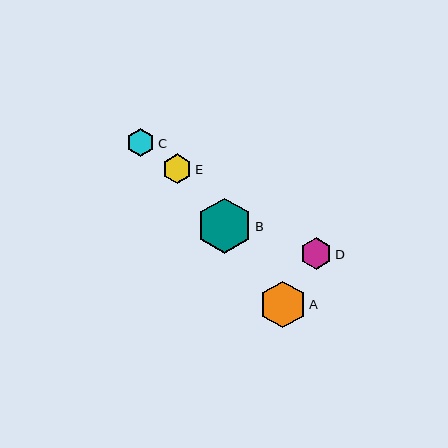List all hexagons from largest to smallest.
From largest to smallest: B, A, D, E, C.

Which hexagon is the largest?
Hexagon B is the largest with a size of approximately 55 pixels.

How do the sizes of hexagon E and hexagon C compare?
Hexagon E and hexagon C are approximately the same size.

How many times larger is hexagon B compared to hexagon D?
Hexagon B is approximately 1.7 times the size of hexagon D.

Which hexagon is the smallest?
Hexagon C is the smallest with a size of approximately 28 pixels.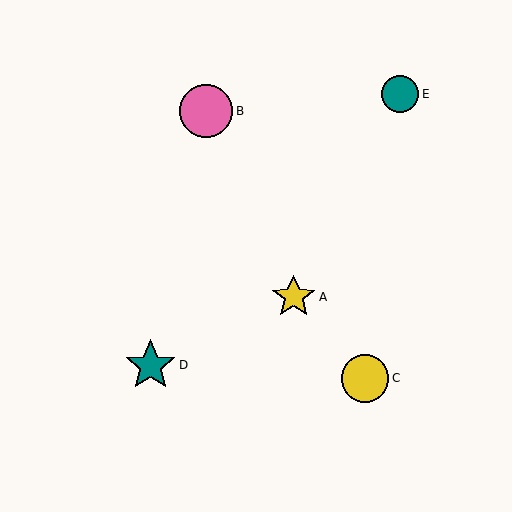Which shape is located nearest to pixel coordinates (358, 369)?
The yellow circle (labeled C) at (365, 378) is nearest to that location.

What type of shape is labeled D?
Shape D is a teal star.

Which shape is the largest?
The pink circle (labeled B) is the largest.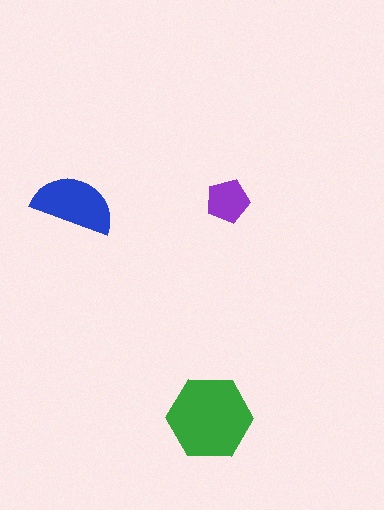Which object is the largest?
The green hexagon.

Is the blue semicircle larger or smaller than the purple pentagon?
Larger.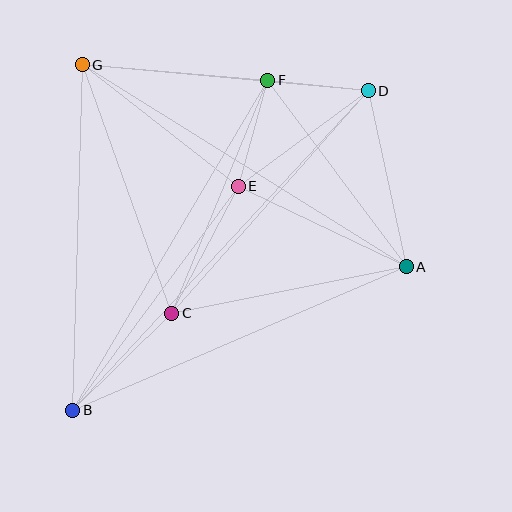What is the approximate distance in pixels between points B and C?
The distance between B and C is approximately 139 pixels.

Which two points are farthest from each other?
Points B and D are farthest from each other.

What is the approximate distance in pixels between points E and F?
The distance between E and F is approximately 110 pixels.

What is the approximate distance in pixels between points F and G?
The distance between F and G is approximately 186 pixels.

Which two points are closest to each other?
Points D and F are closest to each other.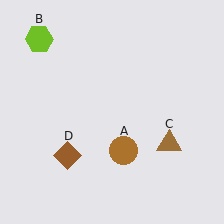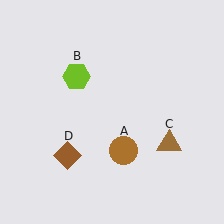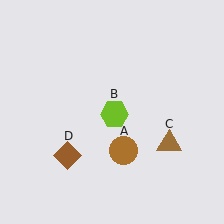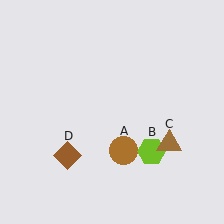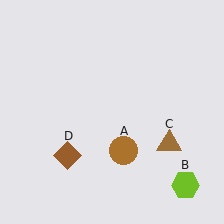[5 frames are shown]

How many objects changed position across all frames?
1 object changed position: lime hexagon (object B).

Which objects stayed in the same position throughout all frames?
Brown circle (object A) and brown triangle (object C) and brown diamond (object D) remained stationary.